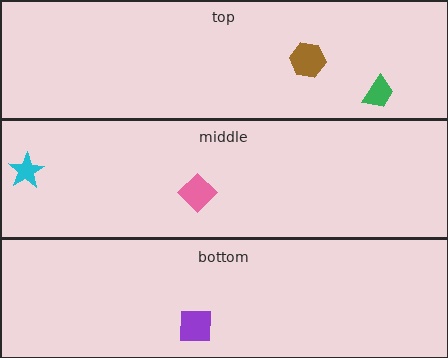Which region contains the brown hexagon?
The top region.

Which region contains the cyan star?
The middle region.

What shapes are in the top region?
The brown hexagon, the green trapezoid.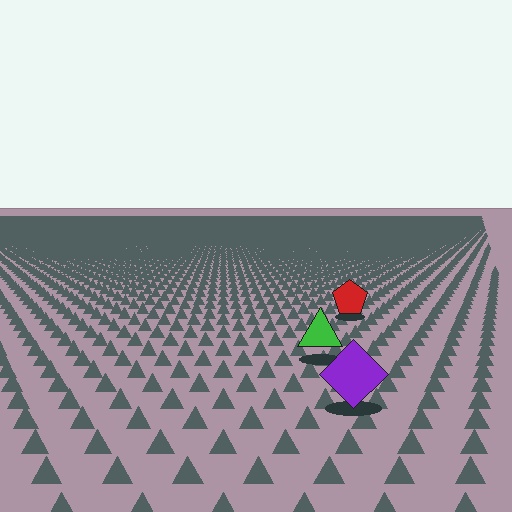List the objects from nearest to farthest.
From nearest to farthest: the purple diamond, the green triangle, the red pentagon.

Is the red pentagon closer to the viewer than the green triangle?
No. The green triangle is closer — you can tell from the texture gradient: the ground texture is coarser near it.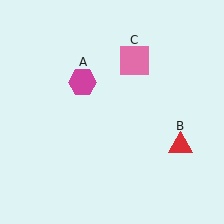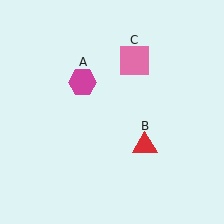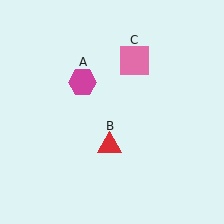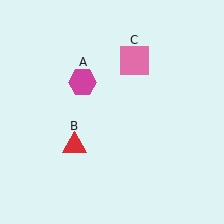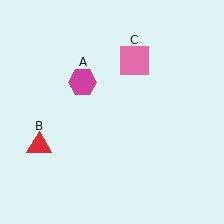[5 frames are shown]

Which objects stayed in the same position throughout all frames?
Magenta hexagon (object A) and pink square (object C) remained stationary.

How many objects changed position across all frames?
1 object changed position: red triangle (object B).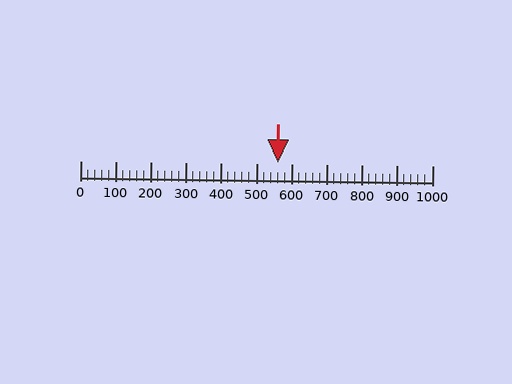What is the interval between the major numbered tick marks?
The major tick marks are spaced 100 units apart.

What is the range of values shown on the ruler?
The ruler shows values from 0 to 1000.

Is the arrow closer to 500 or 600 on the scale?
The arrow is closer to 600.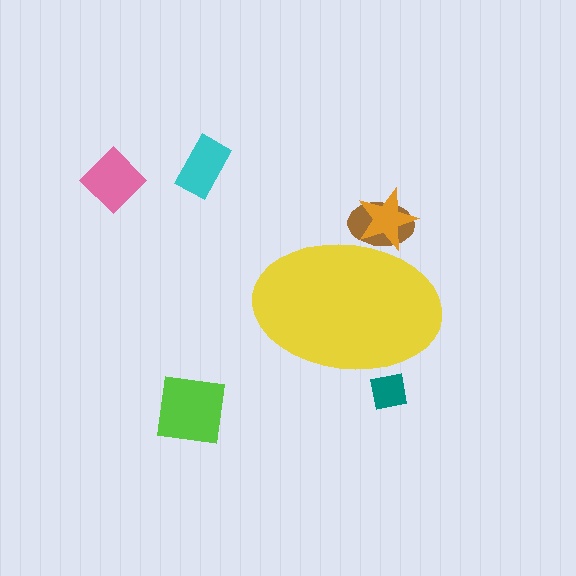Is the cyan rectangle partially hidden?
No, the cyan rectangle is fully visible.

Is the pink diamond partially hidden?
No, the pink diamond is fully visible.